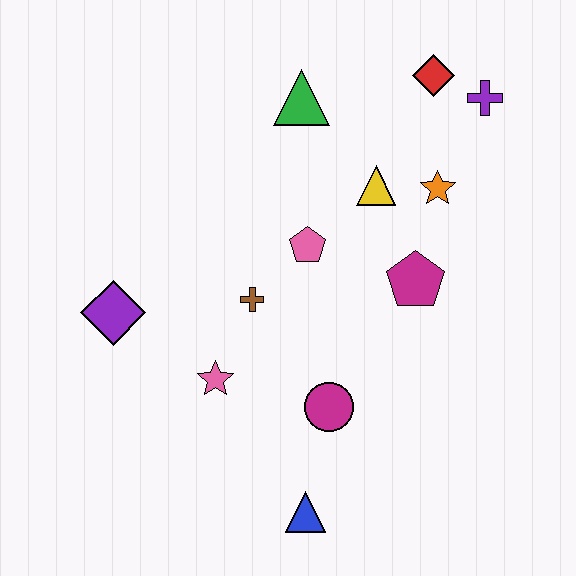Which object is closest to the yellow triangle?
The orange star is closest to the yellow triangle.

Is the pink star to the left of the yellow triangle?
Yes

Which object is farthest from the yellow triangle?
The blue triangle is farthest from the yellow triangle.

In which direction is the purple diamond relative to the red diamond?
The purple diamond is to the left of the red diamond.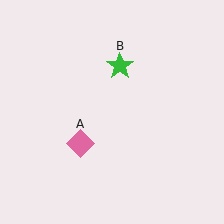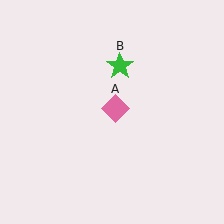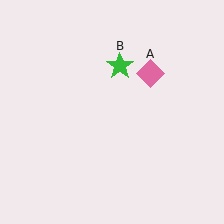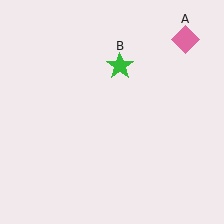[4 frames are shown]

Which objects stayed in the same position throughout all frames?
Green star (object B) remained stationary.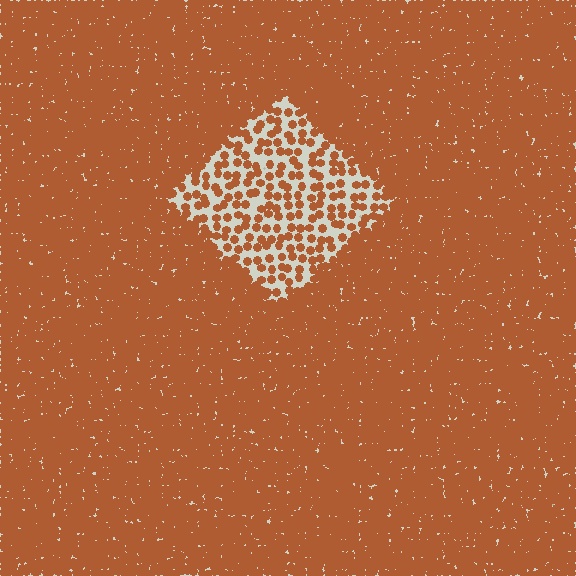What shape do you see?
I see a diamond.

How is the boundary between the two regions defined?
The boundary is defined by a change in element density (approximately 3.1x ratio). All elements are the same color, size, and shape.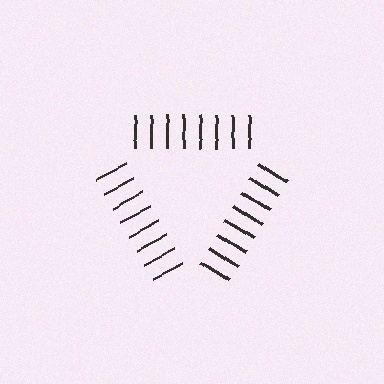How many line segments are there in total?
24 — 8 along each of the 3 edges.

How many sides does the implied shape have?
3 sides — the line-ends trace a triangle.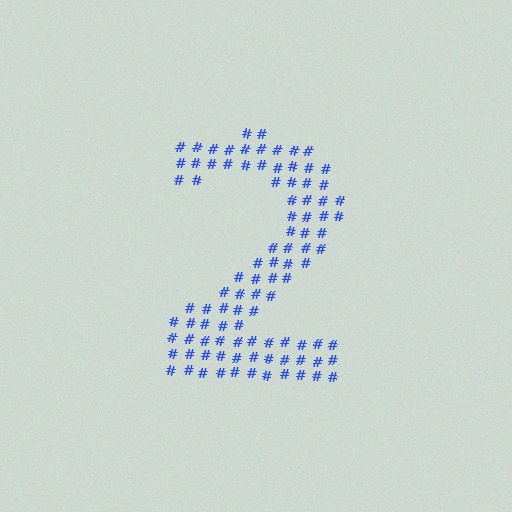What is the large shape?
The large shape is the digit 2.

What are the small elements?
The small elements are hash symbols.